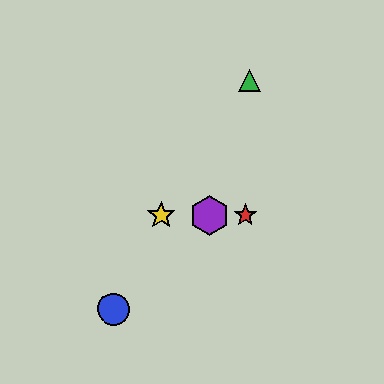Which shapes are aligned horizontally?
The red star, the yellow star, the purple hexagon are aligned horizontally.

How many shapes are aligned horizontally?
3 shapes (the red star, the yellow star, the purple hexagon) are aligned horizontally.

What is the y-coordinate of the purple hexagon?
The purple hexagon is at y≈215.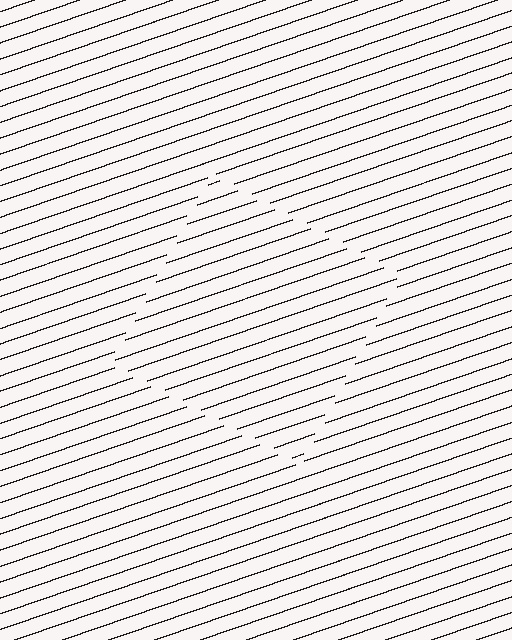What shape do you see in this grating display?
An illusory square. The interior of the shape contains the same grating, shifted by half a period — the contour is defined by the phase discontinuity where line-ends from the inner and outer gratings abut.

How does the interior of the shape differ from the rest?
The interior of the shape contains the same grating, shifted by half a period — the contour is defined by the phase discontinuity where line-ends from the inner and outer gratings abut.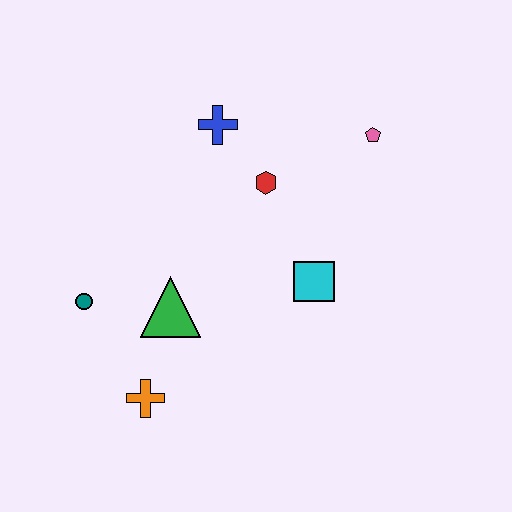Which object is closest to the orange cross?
The green triangle is closest to the orange cross.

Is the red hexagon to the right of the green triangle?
Yes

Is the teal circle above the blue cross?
No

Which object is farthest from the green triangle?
The pink pentagon is farthest from the green triangle.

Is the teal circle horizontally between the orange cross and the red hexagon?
No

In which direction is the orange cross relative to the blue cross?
The orange cross is below the blue cross.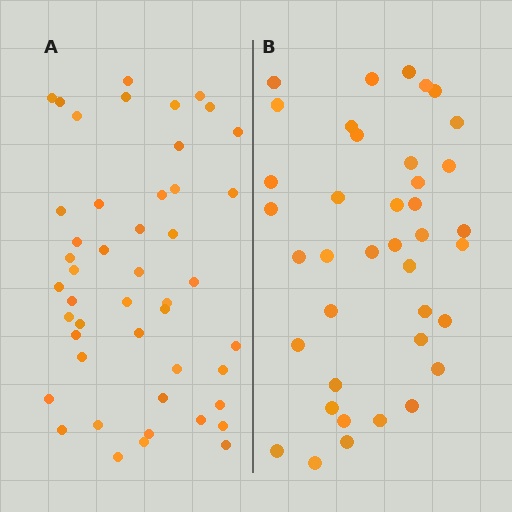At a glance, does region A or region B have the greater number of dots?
Region A (the left region) has more dots.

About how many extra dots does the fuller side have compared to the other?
Region A has roughly 8 or so more dots than region B.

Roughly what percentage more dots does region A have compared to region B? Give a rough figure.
About 20% more.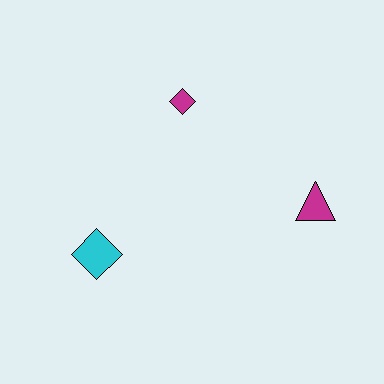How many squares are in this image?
There are no squares.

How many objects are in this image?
There are 3 objects.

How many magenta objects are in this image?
There are 2 magenta objects.